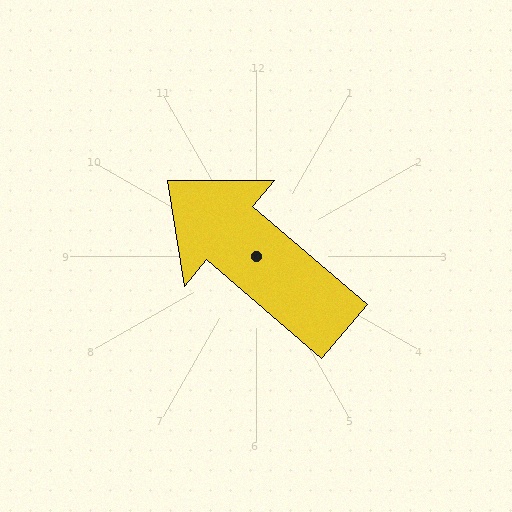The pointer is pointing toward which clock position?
Roughly 10 o'clock.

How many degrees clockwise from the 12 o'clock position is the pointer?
Approximately 310 degrees.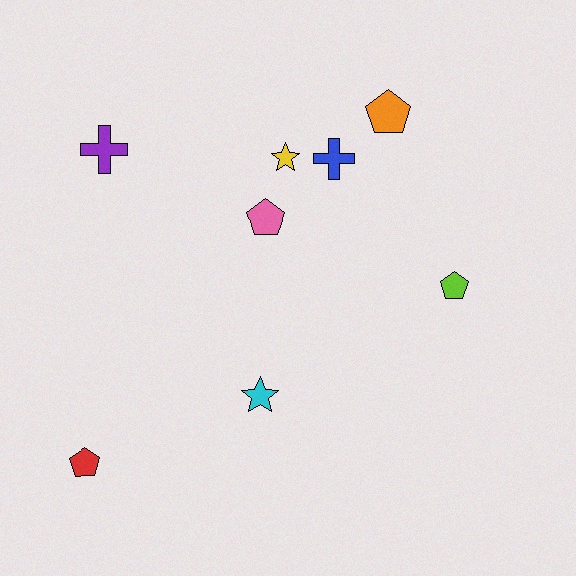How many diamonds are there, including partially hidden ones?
There are no diamonds.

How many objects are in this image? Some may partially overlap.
There are 8 objects.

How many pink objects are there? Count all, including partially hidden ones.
There is 1 pink object.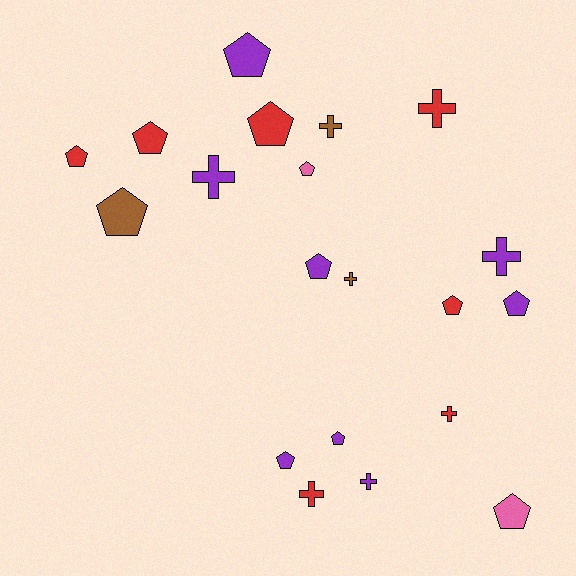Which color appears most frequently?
Purple, with 8 objects.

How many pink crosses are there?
There are no pink crosses.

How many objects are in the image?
There are 20 objects.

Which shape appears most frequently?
Pentagon, with 12 objects.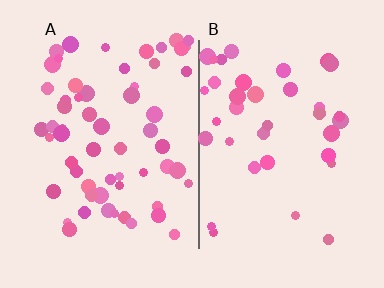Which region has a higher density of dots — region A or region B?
A (the left).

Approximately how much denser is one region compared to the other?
Approximately 1.7× — region A over region B.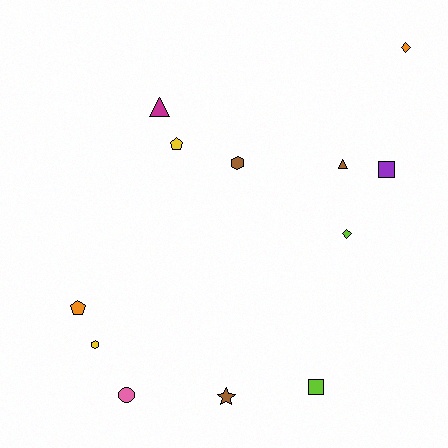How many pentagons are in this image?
There are 2 pentagons.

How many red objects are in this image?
There are no red objects.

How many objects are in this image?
There are 12 objects.